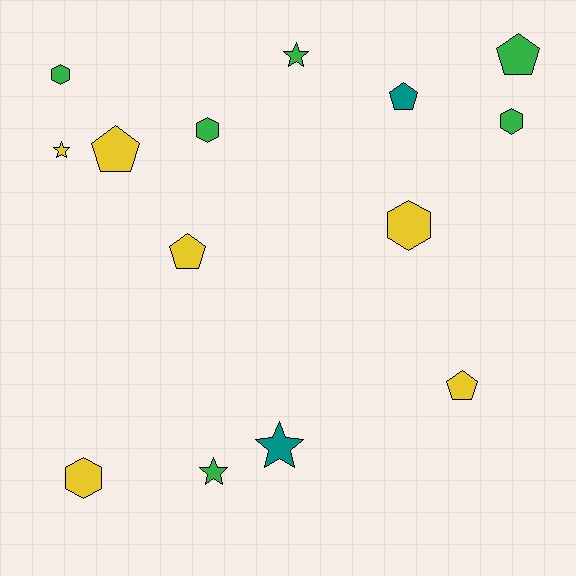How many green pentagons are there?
There is 1 green pentagon.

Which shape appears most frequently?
Pentagon, with 5 objects.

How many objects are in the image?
There are 14 objects.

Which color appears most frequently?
Yellow, with 6 objects.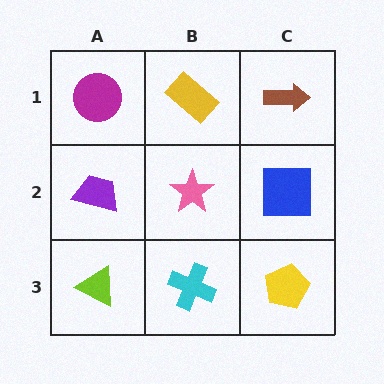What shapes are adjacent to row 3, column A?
A purple trapezoid (row 2, column A), a cyan cross (row 3, column B).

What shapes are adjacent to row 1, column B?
A pink star (row 2, column B), a magenta circle (row 1, column A), a brown arrow (row 1, column C).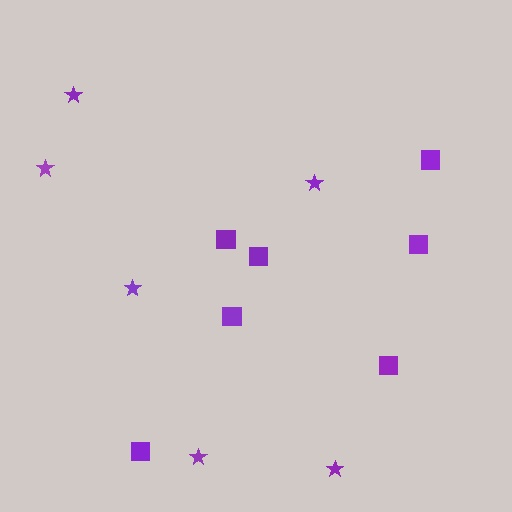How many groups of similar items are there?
There are 2 groups: one group of stars (6) and one group of squares (7).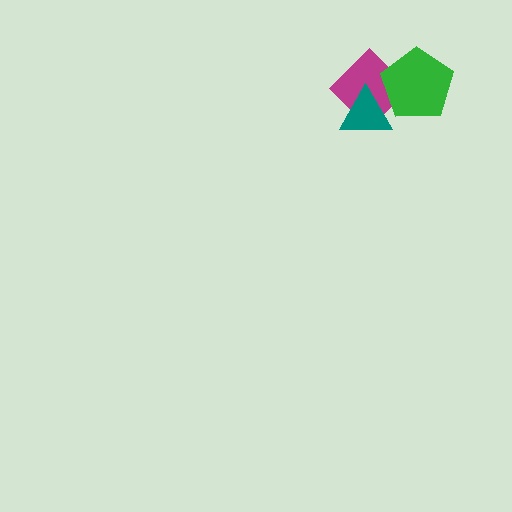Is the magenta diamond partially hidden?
Yes, it is partially covered by another shape.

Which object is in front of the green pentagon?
The teal triangle is in front of the green pentagon.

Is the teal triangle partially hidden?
No, no other shape covers it.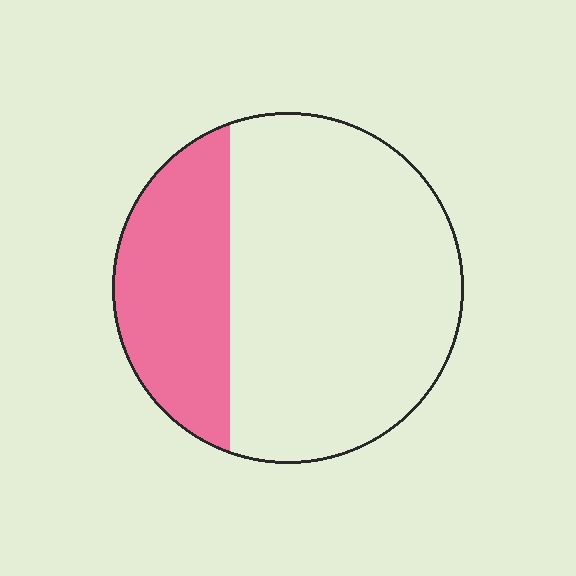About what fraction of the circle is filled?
About one third (1/3).